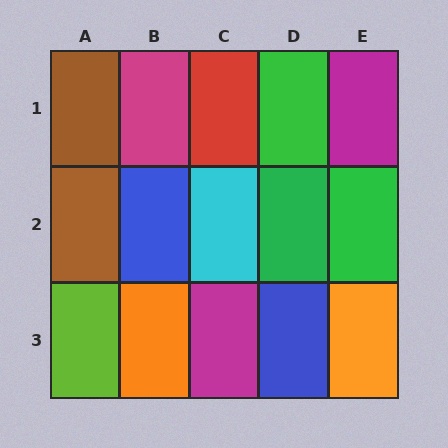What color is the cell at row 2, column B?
Blue.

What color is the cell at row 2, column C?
Cyan.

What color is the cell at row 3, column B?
Orange.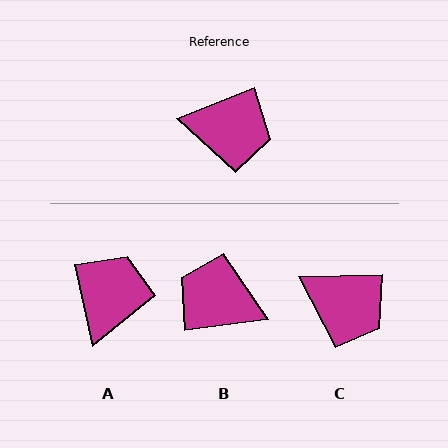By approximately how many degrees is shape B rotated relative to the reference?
Approximately 166 degrees counter-clockwise.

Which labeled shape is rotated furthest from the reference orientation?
B, about 166 degrees away.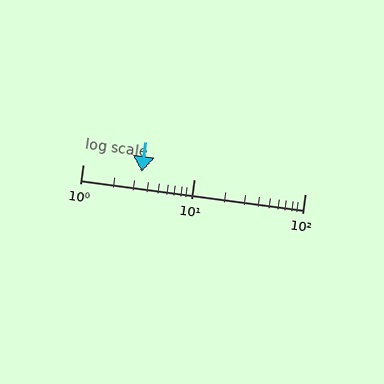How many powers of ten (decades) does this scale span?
The scale spans 2 decades, from 1 to 100.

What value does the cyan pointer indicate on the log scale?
The pointer indicates approximately 3.4.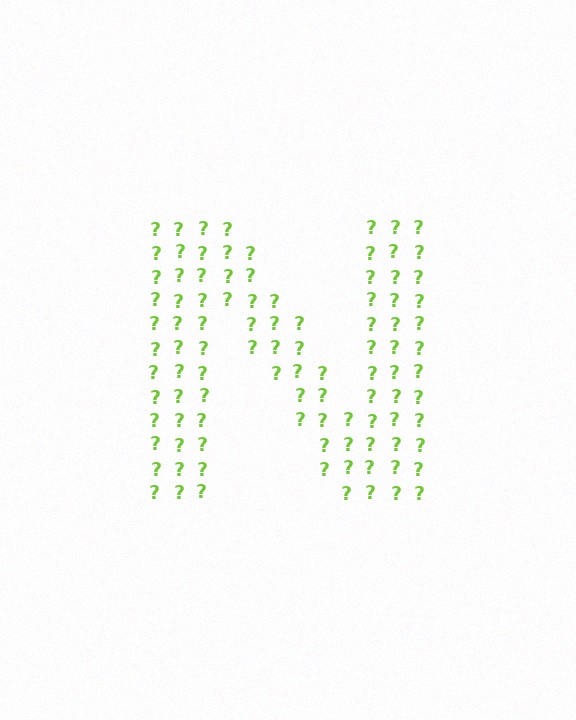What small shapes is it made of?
It is made of small question marks.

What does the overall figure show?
The overall figure shows the letter N.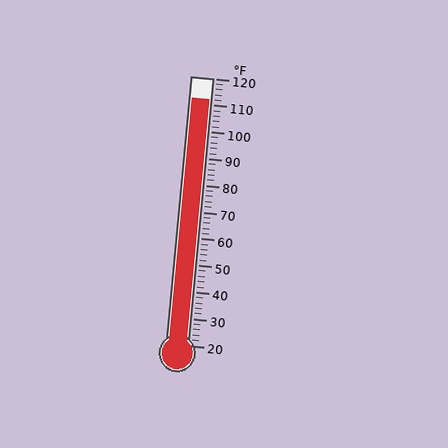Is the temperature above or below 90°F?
The temperature is above 90°F.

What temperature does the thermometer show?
The thermometer shows approximately 112°F.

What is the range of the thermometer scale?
The thermometer scale ranges from 20°F to 120°F.